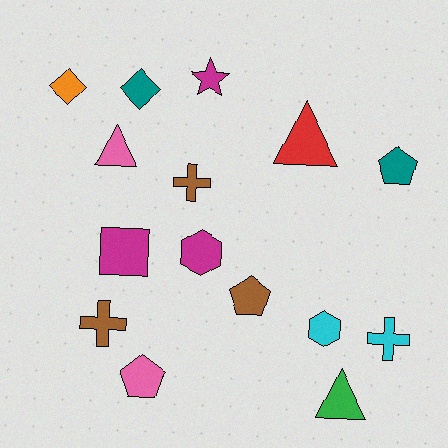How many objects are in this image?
There are 15 objects.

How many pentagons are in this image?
There are 3 pentagons.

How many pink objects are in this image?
There are 2 pink objects.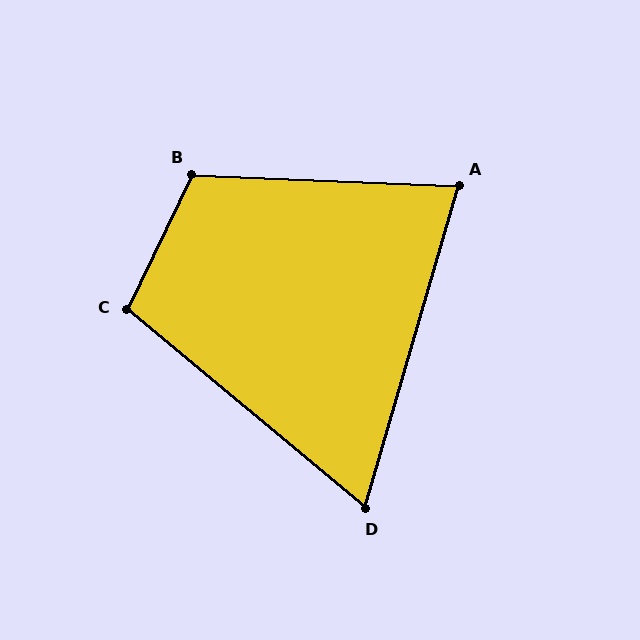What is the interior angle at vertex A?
Approximately 76 degrees (acute).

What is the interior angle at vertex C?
Approximately 104 degrees (obtuse).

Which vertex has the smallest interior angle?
D, at approximately 66 degrees.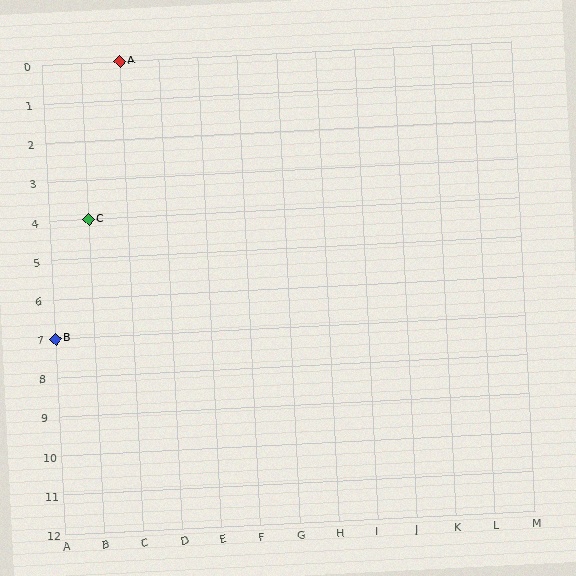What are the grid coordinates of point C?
Point C is at grid coordinates (B, 4).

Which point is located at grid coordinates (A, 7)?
Point B is at (A, 7).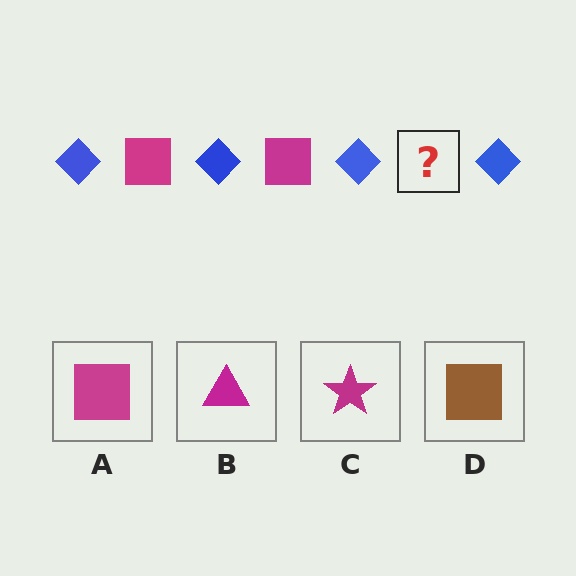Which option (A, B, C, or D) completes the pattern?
A.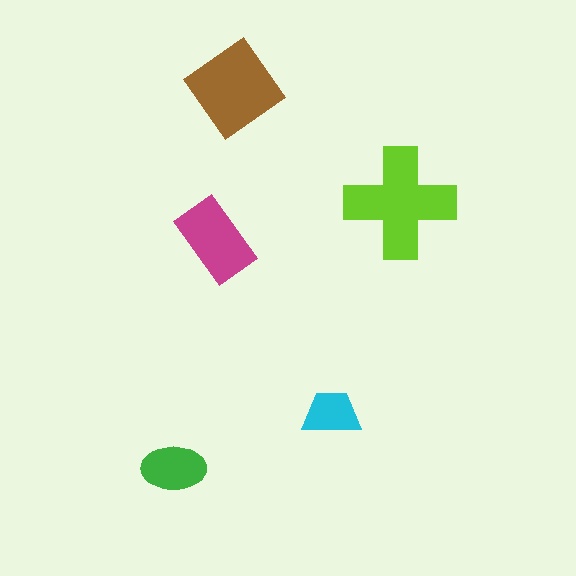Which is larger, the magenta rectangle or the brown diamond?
The brown diamond.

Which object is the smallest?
The cyan trapezoid.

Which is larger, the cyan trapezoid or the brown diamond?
The brown diamond.